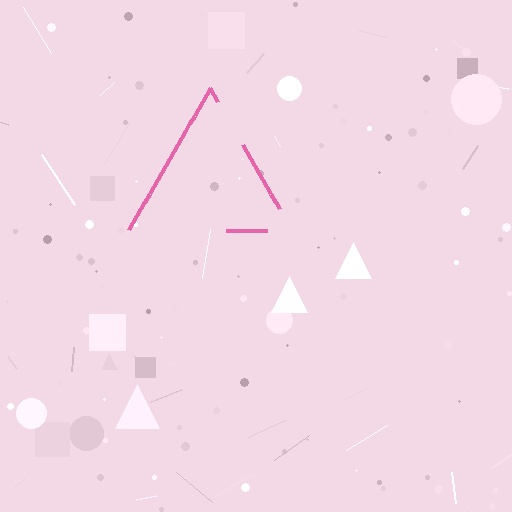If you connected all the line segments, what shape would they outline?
They would outline a triangle.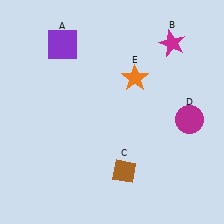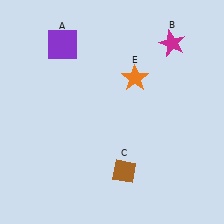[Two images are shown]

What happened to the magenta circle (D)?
The magenta circle (D) was removed in Image 2. It was in the bottom-right area of Image 1.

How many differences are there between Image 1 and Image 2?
There is 1 difference between the two images.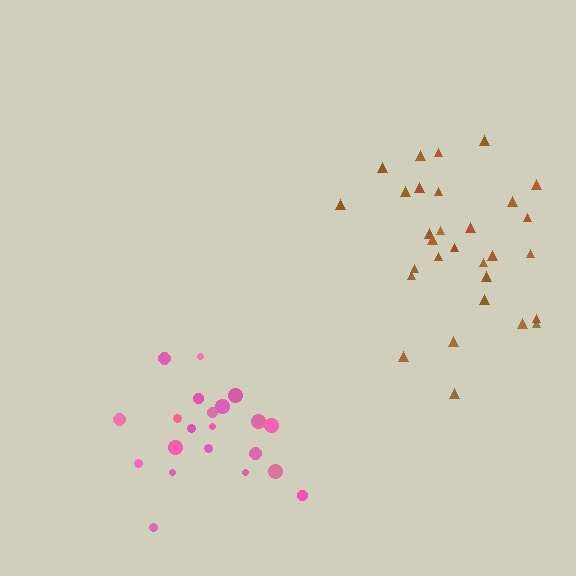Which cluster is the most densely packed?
Pink.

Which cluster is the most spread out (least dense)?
Brown.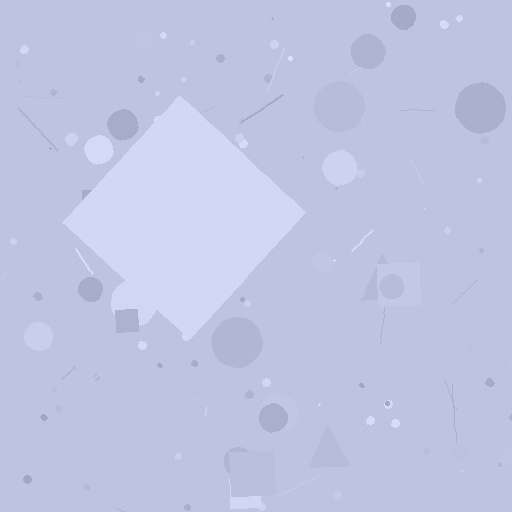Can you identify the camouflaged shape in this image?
The camouflaged shape is a diamond.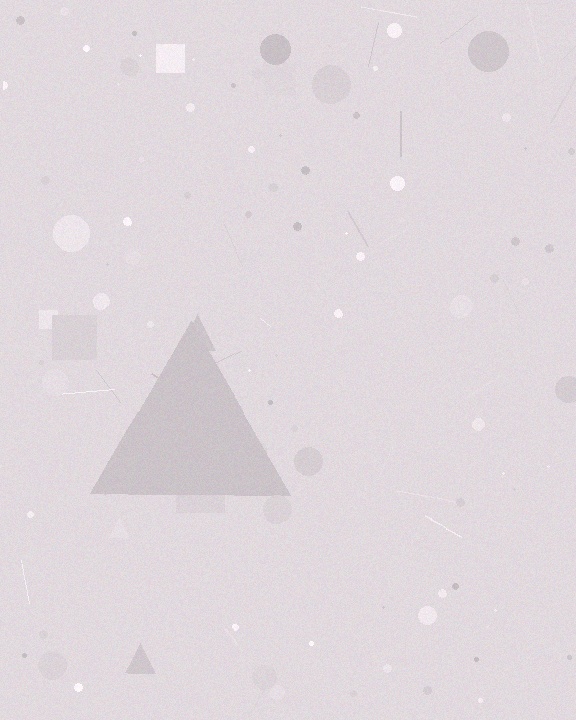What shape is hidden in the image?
A triangle is hidden in the image.